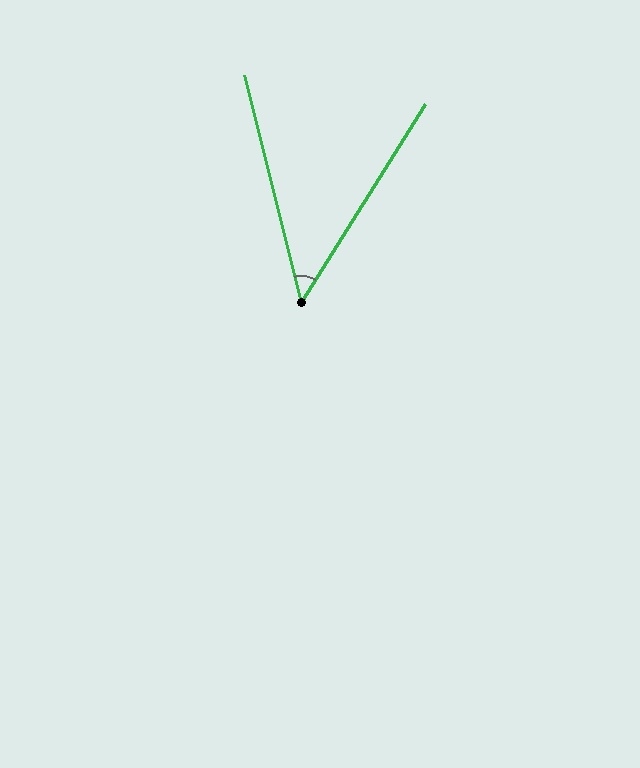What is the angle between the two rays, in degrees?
Approximately 46 degrees.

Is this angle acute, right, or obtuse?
It is acute.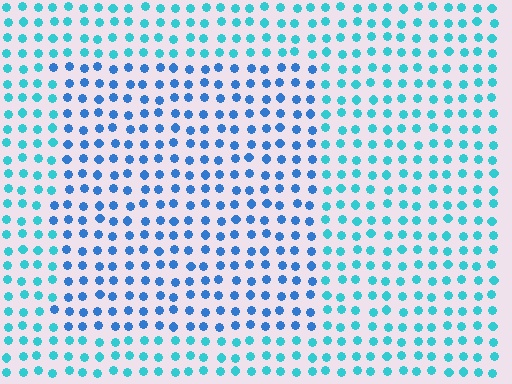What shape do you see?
I see a rectangle.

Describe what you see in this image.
The image is filled with small cyan elements in a uniform arrangement. A rectangle-shaped region is visible where the elements are tinted to a slightly different hue, forming a subtle color boundary.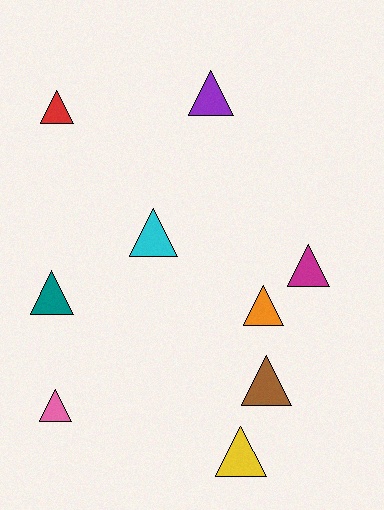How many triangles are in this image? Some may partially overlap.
There are 9 triangles.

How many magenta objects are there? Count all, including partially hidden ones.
There is 1 magenta object.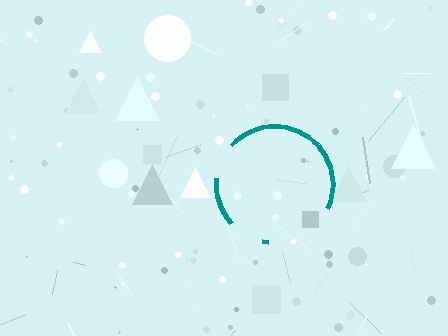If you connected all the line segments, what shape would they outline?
They would outline a circle.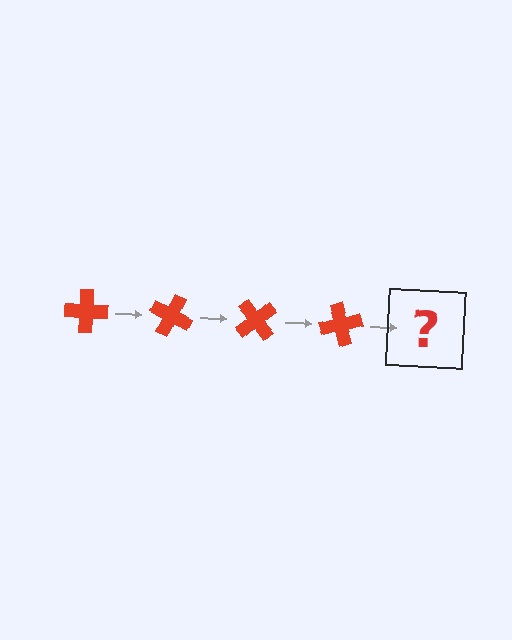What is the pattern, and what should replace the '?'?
The pattern is that the cross rotates 25 degrees each step. The '?' should be a red cross rotated 100 degrees.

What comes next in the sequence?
The next element should be a red cross rotated 100 degrees.